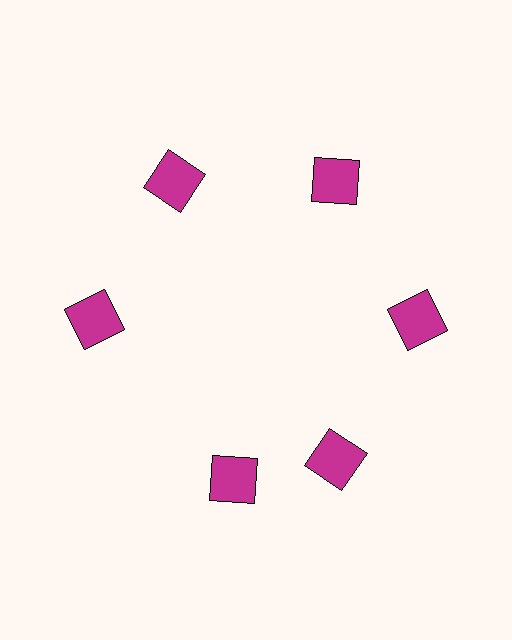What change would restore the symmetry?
The symmetry would be restored by rotating it back into even spacing with its neighbors so that all 6 squares sit at equal angles and equal distance from the center.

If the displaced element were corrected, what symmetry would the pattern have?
It would have 6-fold rotational symmetry — the pattern would map onto itself every 60 degrees.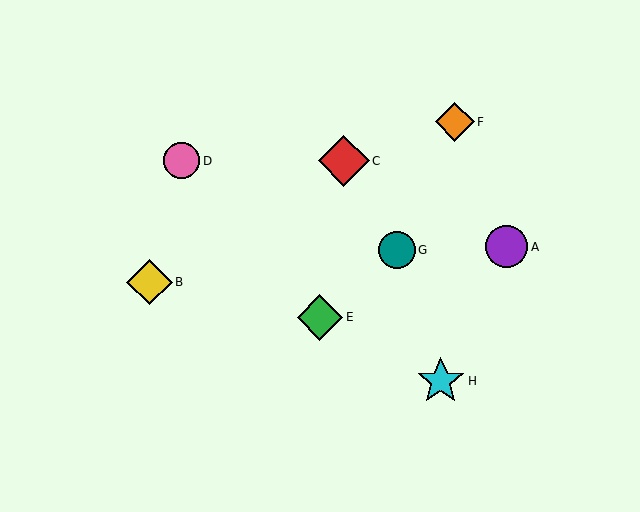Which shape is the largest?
The red diamond (labeled C) is the largest.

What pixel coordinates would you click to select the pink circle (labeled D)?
Click at (181, 161) to select the pink circle D.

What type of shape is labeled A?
Shape A is a purple circle.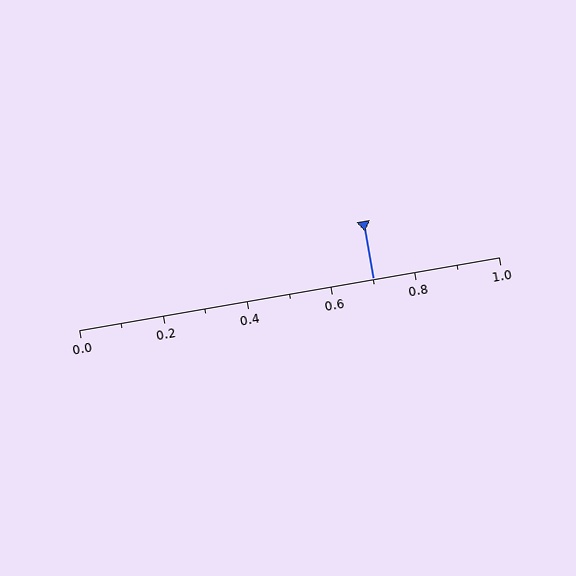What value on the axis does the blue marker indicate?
The marker indicates approximately 0.7.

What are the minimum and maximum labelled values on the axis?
The axis runs from 0.0 to 1.0.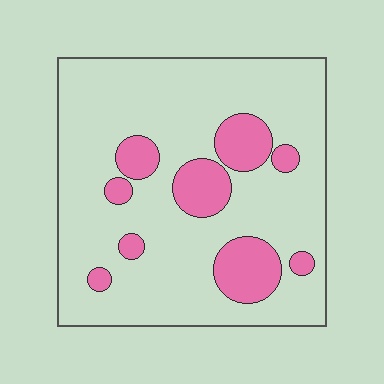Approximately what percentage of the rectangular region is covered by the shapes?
Approximately 20%.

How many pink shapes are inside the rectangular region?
9.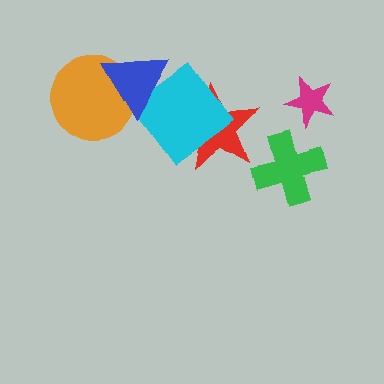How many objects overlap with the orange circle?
1 object overlaps with the orange circle.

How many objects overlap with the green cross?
0 objects overlap with the green cross.